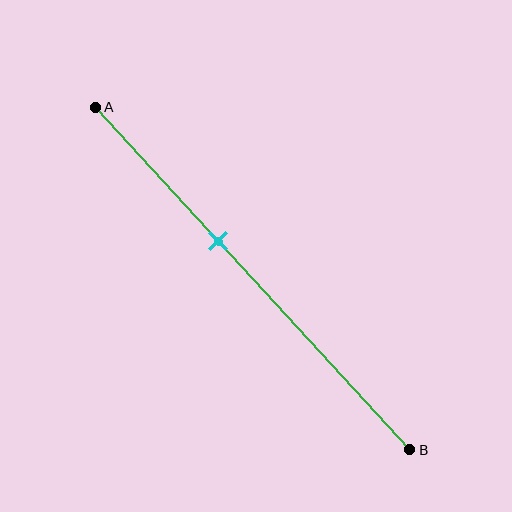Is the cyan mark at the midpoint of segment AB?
No, the mark is at about 40% from A, not at the 50% midpoint.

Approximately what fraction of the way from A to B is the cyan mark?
The cyan mark is approximately 40% of the way from A to B.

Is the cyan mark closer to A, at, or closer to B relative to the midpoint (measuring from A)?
The cyan mark is closer to point A than the midpoint of segment AB.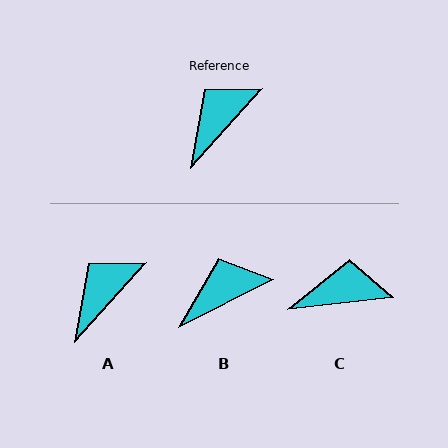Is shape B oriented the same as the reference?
No, it is off by about 21 degrees.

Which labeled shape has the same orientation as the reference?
A.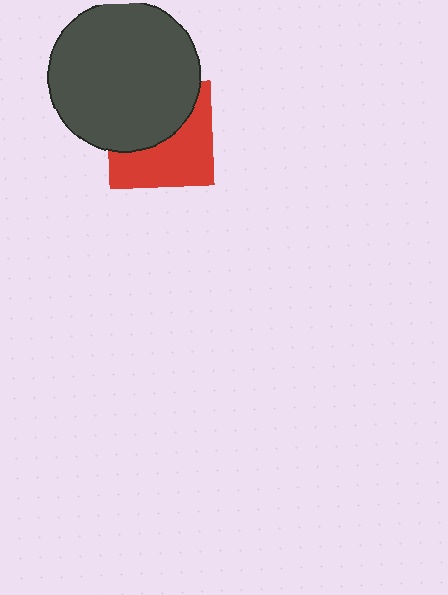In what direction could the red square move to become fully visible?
The red square could move down. That would shift it out from behind the dark gray circle entirely.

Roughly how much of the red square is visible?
About half of it is visible (roughly 52%).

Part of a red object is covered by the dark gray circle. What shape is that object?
It is a square.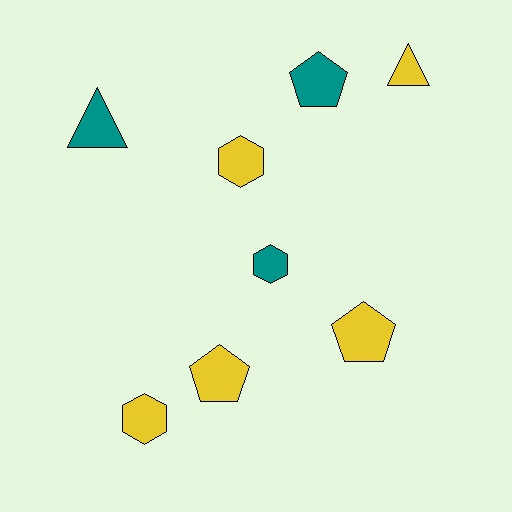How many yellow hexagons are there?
There are 2 yellow hexagons.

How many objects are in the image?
There are 8 objects.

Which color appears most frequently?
Yellow, with 5 objects.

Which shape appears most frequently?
Hexagon, with 3 objects.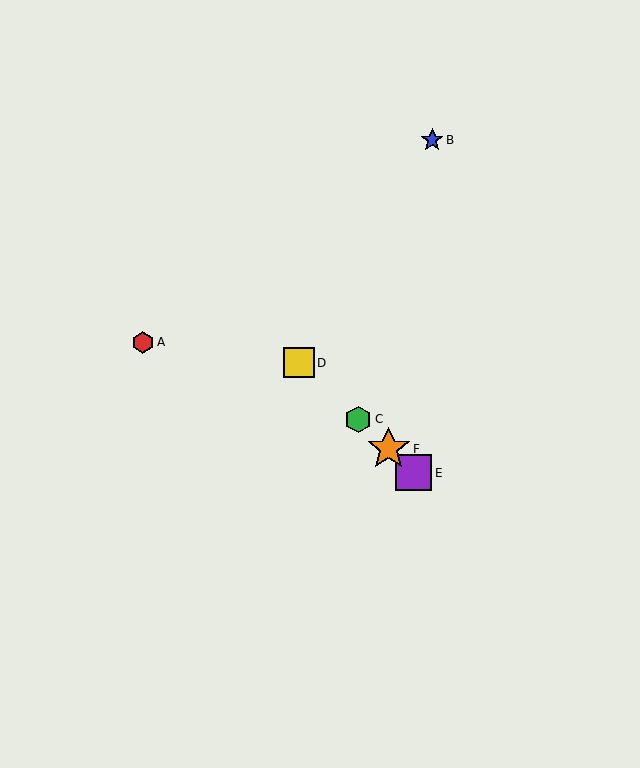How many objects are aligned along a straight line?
4 objects (C, D, E, F) are aligned along a straight line.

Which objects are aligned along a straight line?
Objects C, D, E, F are aligned along a straight line.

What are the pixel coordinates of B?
Object B is at (432, 140).